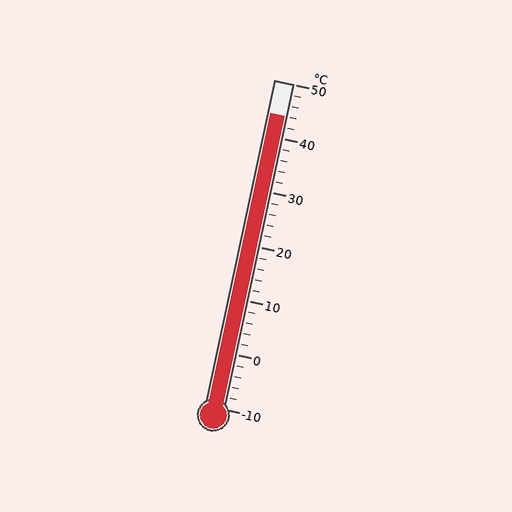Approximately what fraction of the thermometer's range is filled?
The thermometer is filled to approximately 90% of its range.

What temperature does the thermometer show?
The thermometer shows approximately 44°C.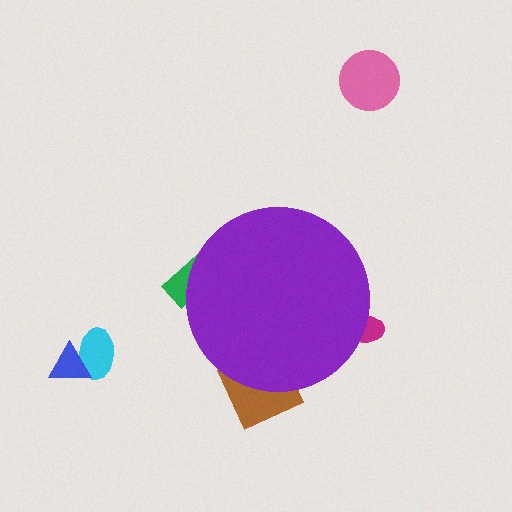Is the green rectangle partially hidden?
Yes, the green rectangle is partially hidden behind the purple circle.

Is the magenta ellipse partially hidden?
Yes, the magenta ellipse is partially hidden behind the purple circle.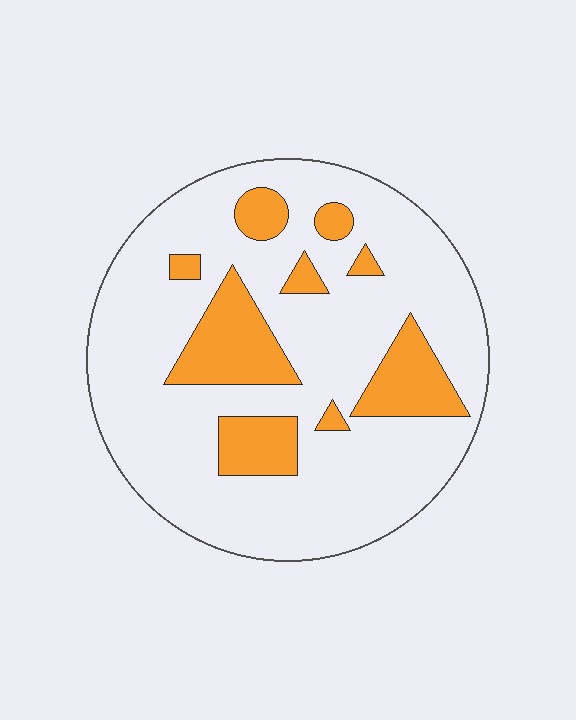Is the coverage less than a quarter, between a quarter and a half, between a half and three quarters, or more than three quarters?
Less than a quarter.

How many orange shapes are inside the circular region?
9.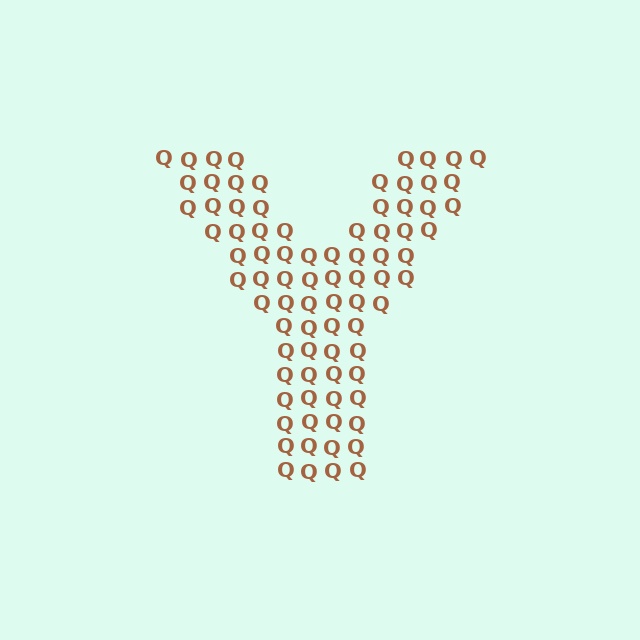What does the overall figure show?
The overall figure shows the letter Y.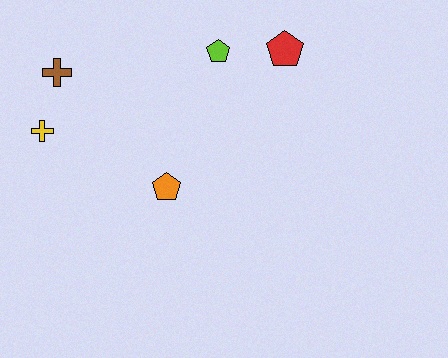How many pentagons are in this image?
There are 3 pentagons.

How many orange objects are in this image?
There is 1 orange object.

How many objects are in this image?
There are 5 objects.